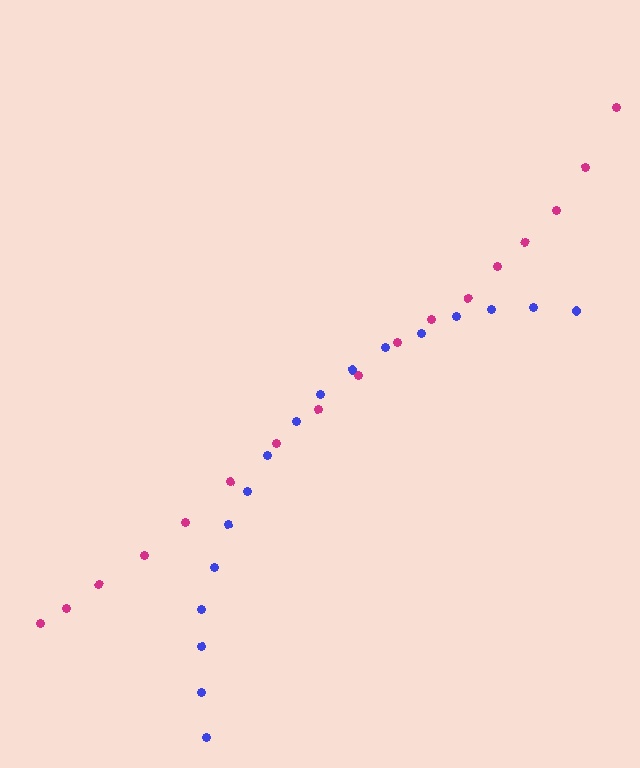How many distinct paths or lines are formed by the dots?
There are 2 distinct paths.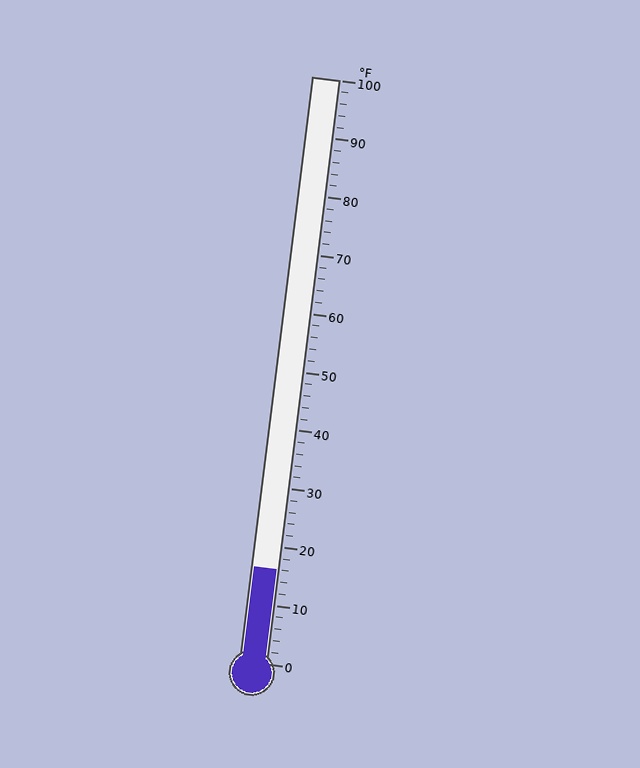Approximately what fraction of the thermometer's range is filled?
The thermometer is filled to approximately 15% of its range.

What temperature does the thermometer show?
The thermometer shows approximately 16°F.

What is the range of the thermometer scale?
The thermometer scale ranges from 0°F to 100°F.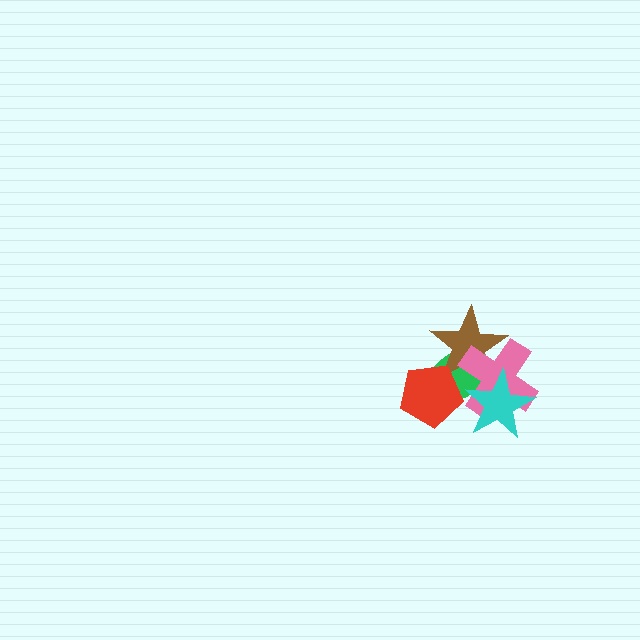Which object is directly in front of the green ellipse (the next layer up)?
The brown star is directly in front of the green ellipse.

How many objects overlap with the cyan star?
3 objects overlap with the cyan star.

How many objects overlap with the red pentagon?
2 objects overlap with the red pentagon.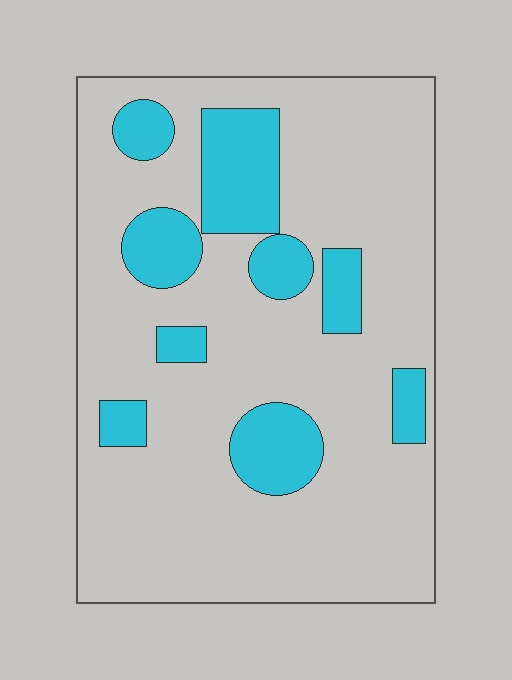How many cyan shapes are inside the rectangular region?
9.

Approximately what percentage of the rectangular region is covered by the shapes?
Approximately 20%.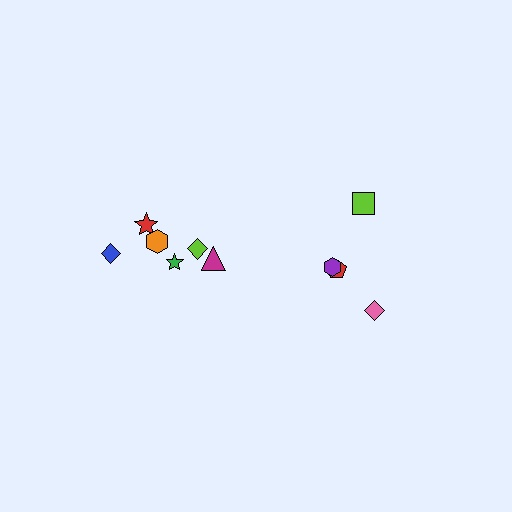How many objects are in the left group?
There are 6 objects.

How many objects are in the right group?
There are 4 objects.